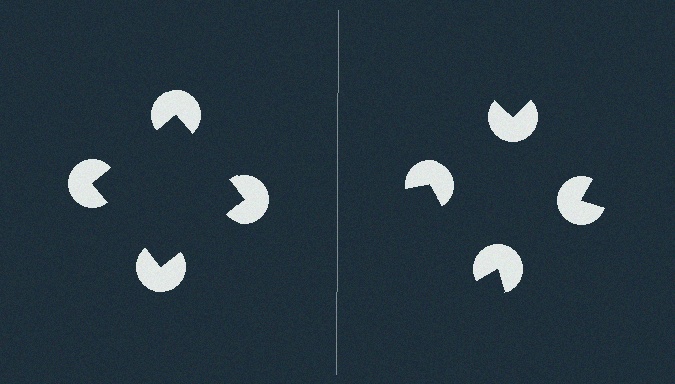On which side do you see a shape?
An illusory square appears on the left side. On the right side the wedge cuts are rotated, so no coherent shape forms.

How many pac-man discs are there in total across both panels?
8 — 4 on each side.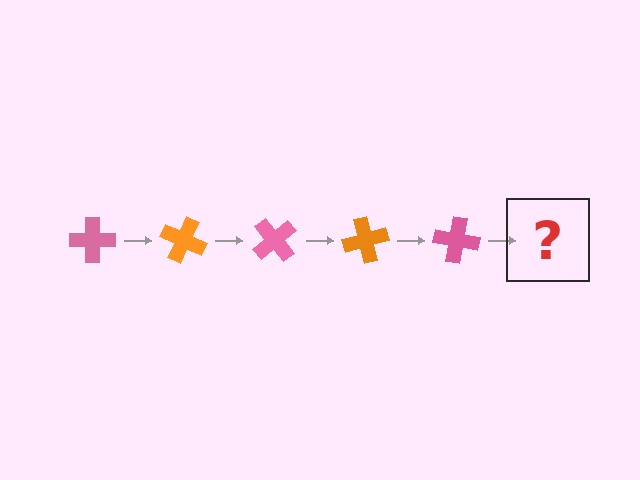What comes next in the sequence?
The next element should be an orange cross, rotated 125 degrees from the start.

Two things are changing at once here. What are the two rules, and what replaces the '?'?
The two rules are that it rotates 25 degrees each step and the color cycles through pink and orange. The '?' should be an orange cross, rotated 125 degrees from the start.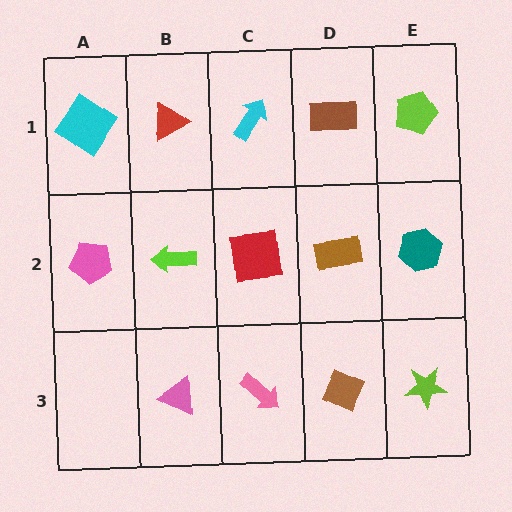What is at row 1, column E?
A lime pentagon.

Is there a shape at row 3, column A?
No, that cell is empty.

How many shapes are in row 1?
5 shapes.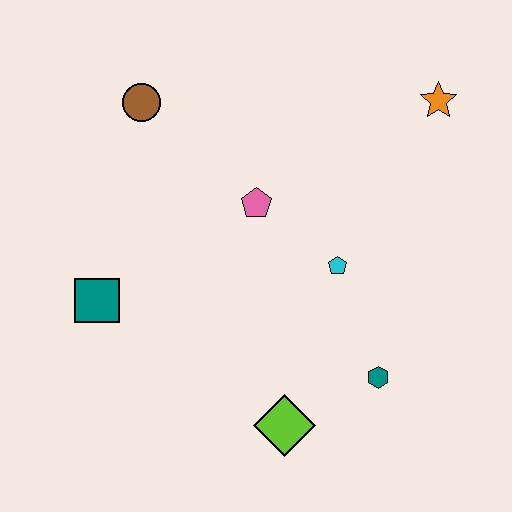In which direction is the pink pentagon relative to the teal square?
The pink pentagon is to the right of the teal square.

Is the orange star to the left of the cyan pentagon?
No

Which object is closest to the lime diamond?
The teal hexagon is closest to the lime diamond.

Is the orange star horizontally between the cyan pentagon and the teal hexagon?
No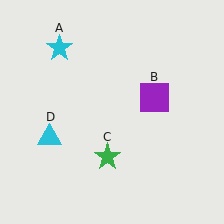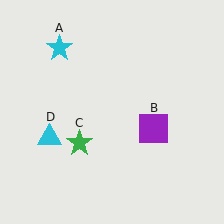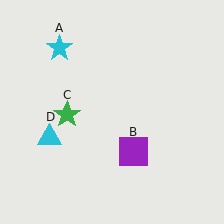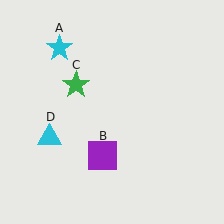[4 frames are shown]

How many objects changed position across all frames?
2 objects changed position: purple square (object B), green star (object C).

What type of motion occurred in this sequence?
The purple square (object B), green star (object C) rotated clockwise around the center of the scene.